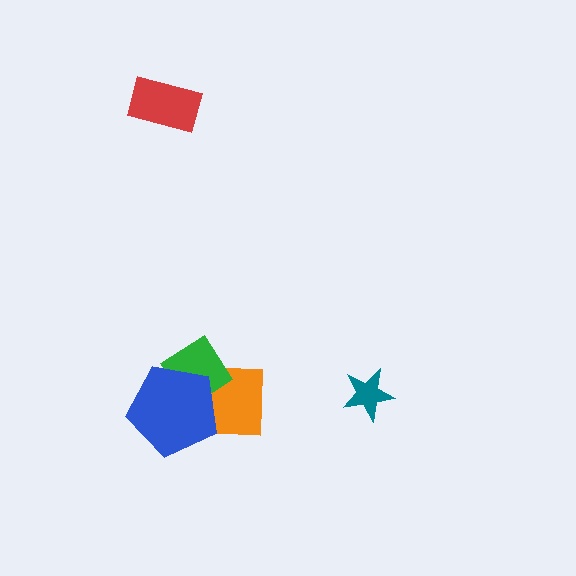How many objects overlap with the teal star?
0 objects overlap with the teal star.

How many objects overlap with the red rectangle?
0 objects overlap with the red rectangle.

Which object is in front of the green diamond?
The blue pentagon is in front of the green diamond.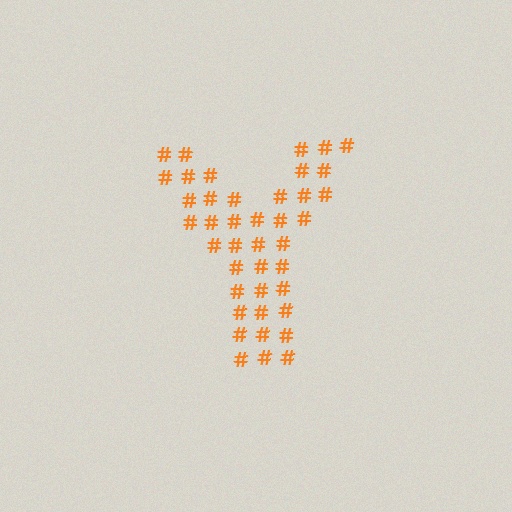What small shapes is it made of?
It is made of small hash symbols.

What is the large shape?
The large shape is the letter Y.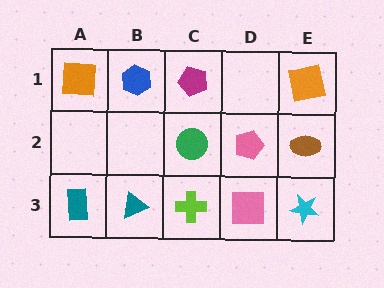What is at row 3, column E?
A cyan star.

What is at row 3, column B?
A teal triangle.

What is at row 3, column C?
A lime cross.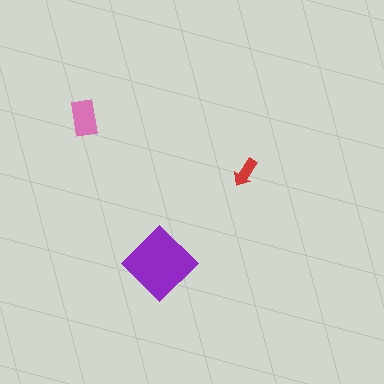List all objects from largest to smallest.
The purple diamond, the pink rectangle, the red arrow.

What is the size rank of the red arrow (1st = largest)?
3rd.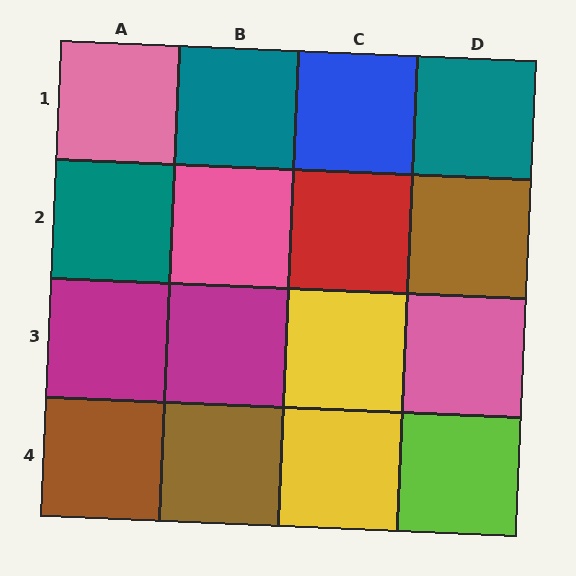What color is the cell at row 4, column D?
Lime.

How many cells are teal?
3 cells are teal.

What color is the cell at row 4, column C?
Yellow.